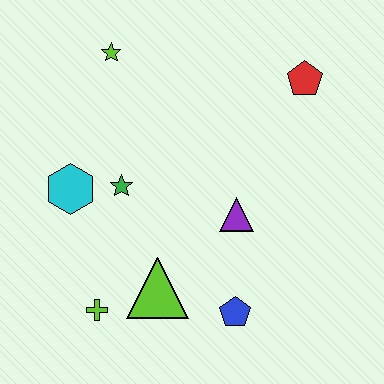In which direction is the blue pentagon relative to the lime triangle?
The blue pentagon is to the right of the lime triangle.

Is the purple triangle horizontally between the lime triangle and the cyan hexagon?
No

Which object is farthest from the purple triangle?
The lime star is farthest from the purple triangle.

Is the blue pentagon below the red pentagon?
Yes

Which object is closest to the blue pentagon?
The lime triangle is closest to the blue pentagon.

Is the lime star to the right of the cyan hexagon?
Yes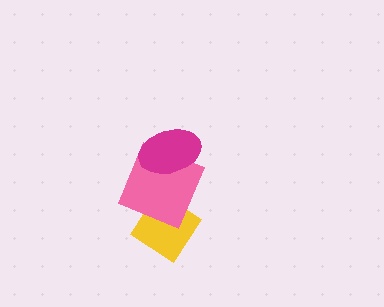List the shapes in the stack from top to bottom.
From top to bottom: the magenta ellipse, the pink square, the yellow diamond.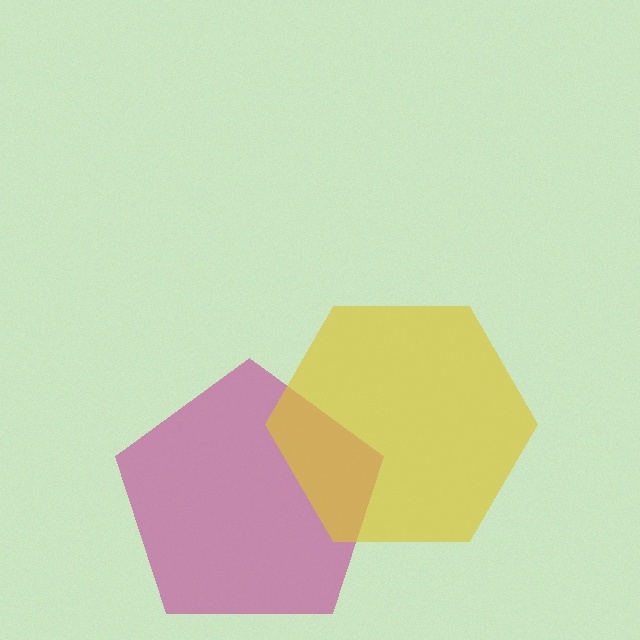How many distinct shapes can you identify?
There are 2 distinct shapes: a magenta pentagon, a yellow hexagon.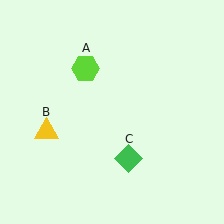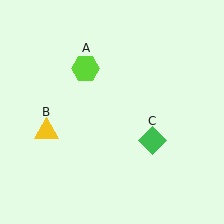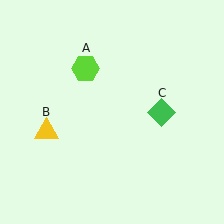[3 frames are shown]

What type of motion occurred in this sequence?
The green diamond (object C) rotated counterclockwise around the center of the scene.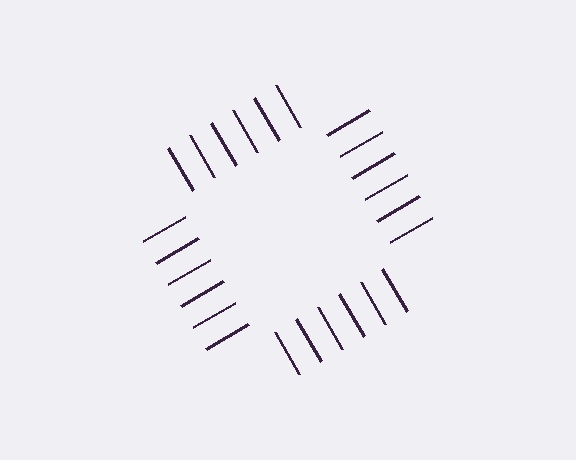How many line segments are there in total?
24 — 6 along each of the 4 edges.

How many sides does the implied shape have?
4 sides — the line-ends trace a square.